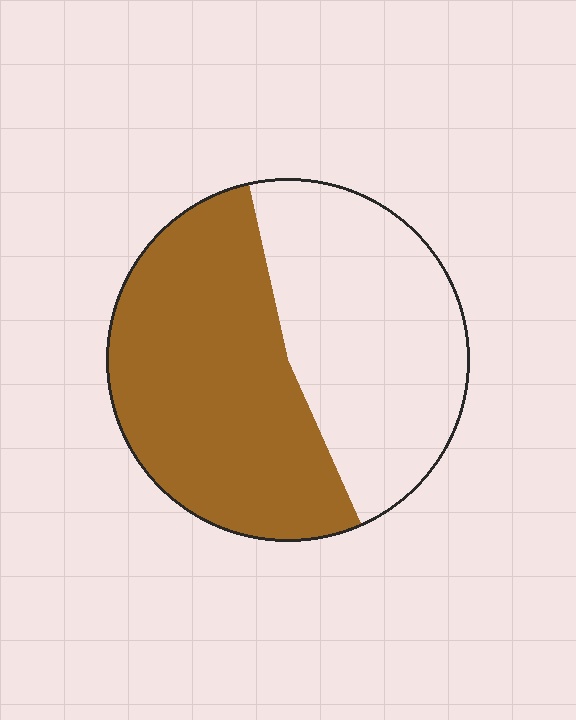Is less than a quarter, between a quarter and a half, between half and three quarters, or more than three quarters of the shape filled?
Between half and three quarters.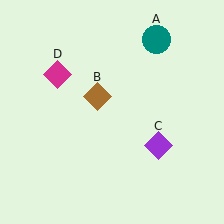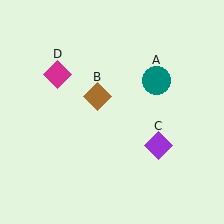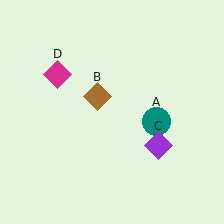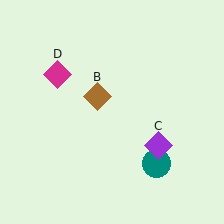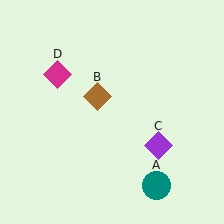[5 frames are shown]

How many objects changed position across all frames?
1 object changed position: teal circle (object A).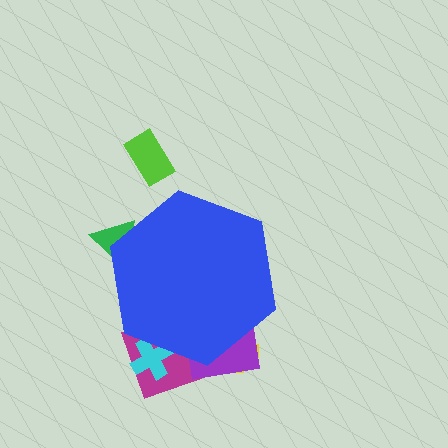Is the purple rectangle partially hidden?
Yes, the purple rectangle is partially hidden behind the blue hexagon.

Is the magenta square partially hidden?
Yes, the magenta square is partially hidden behind the blue hexagon.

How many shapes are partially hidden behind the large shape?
5 shapes are partially hidden.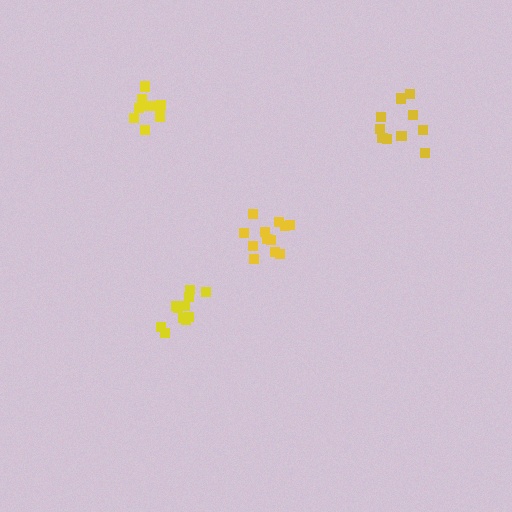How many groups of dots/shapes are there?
There are 4 groups.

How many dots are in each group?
Group 1: 10 dots, Group 2: 11 dots, Group 3: 12 dots, Group 4: 10 dots (43 total).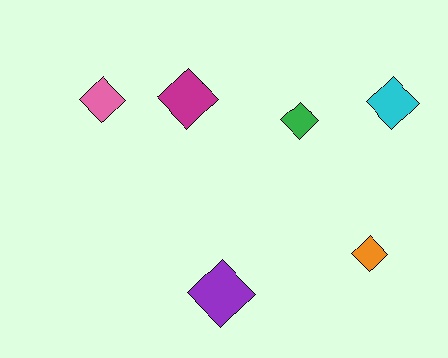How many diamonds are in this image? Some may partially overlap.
There are 6 diamonds.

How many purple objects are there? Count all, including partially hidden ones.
There is 1 purple object.